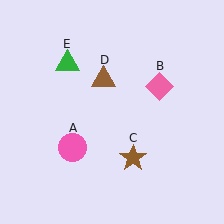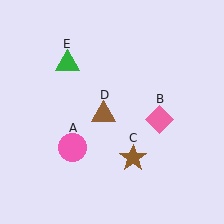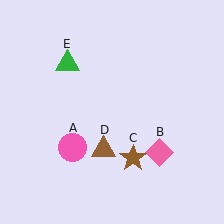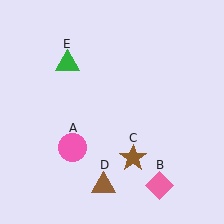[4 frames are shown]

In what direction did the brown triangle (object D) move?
The brown triangle (object D) moved down.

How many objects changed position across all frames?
2 objects changed position: pink diamond (object B), brown triangle (object D).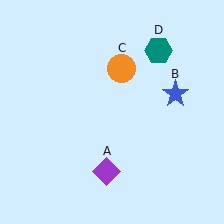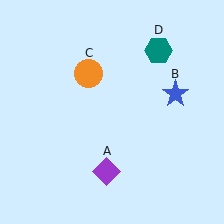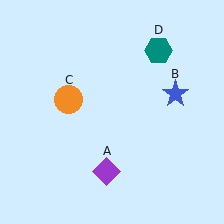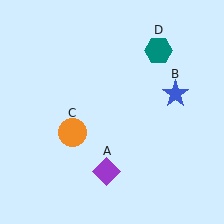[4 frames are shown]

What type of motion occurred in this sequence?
The orange circle (object C) rotated counterclockwise around the center of the scene.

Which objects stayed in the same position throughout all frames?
Purple diamond (object A) and blue star (object B) and teal hexagon (object D) remained stationary.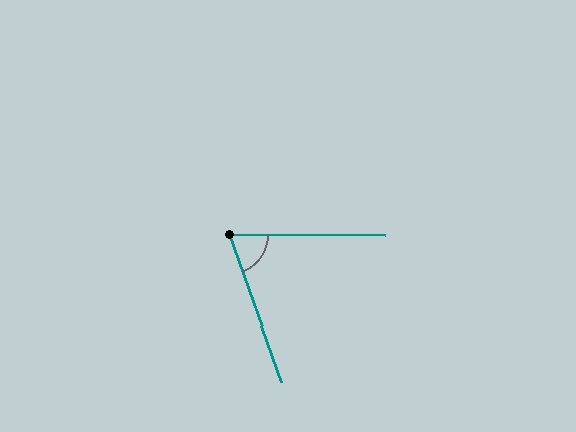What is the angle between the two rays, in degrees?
Approximately 70 degrees.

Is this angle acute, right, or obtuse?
It is acute.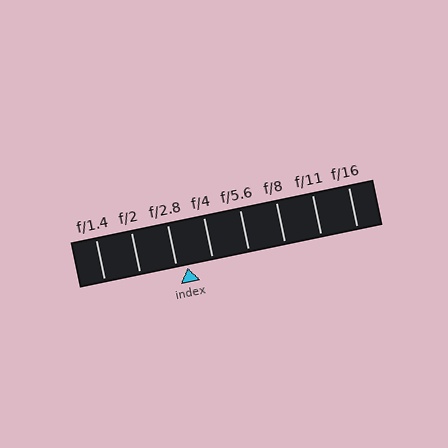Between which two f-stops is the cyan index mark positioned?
The index mark is between f/2.8 and f/4.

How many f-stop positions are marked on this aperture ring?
There are 8 f-stop positions marked.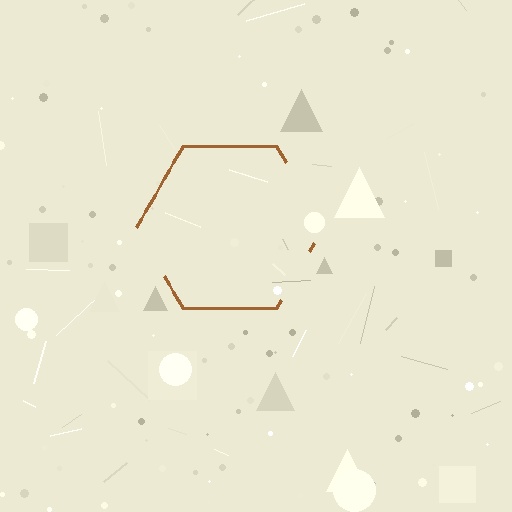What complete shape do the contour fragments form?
The contour fragments form a hexagon.